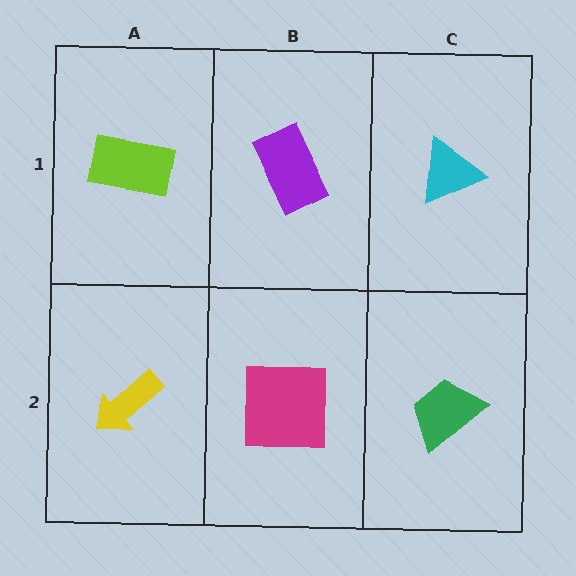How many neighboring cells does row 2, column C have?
2.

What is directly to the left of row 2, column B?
A yellow arrow.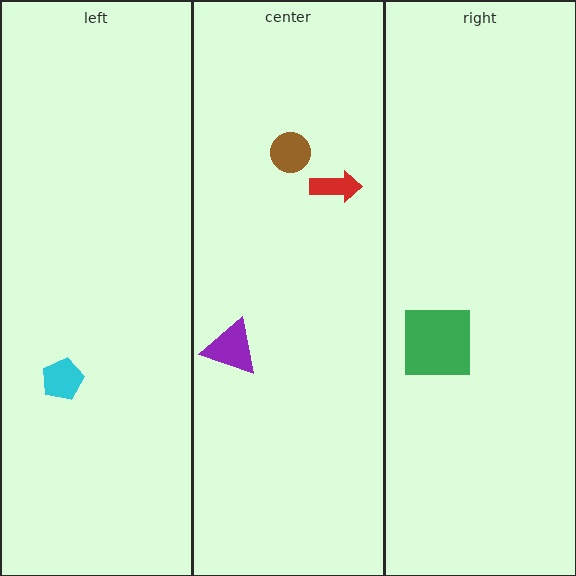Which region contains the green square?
The right region.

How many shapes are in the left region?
1.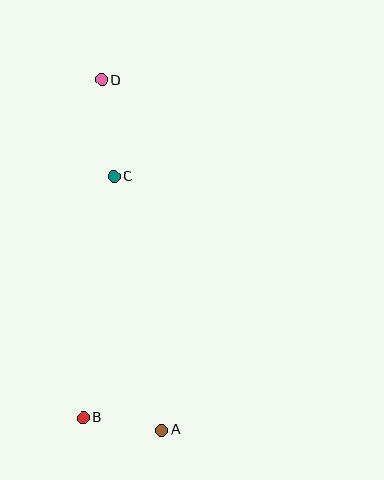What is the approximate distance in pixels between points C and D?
The distance between C and D is approximately 97 pixels.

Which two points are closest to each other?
Points A and B are closest to each other.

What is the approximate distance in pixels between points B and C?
The distance between B and C is approximately 243 pixels.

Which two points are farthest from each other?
Points A and D are farthest from each other.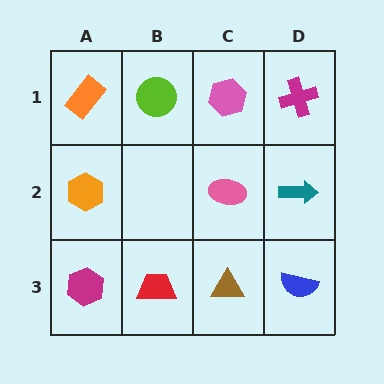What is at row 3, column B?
A red trapezoid.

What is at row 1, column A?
An orange rectangle.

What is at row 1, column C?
A pink hexagon.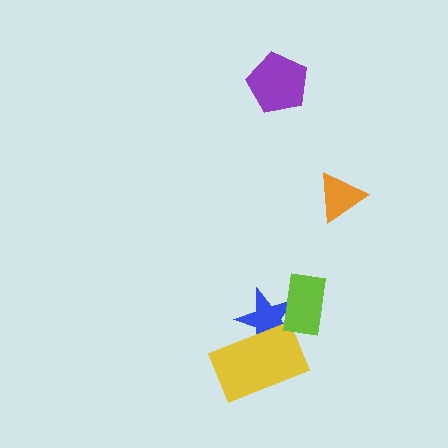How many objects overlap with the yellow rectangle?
1 object overlaps with the yellow rectangle.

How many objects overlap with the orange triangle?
0 objects overlap with the orange triangle.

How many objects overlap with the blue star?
2 objects overlap with the blue star.